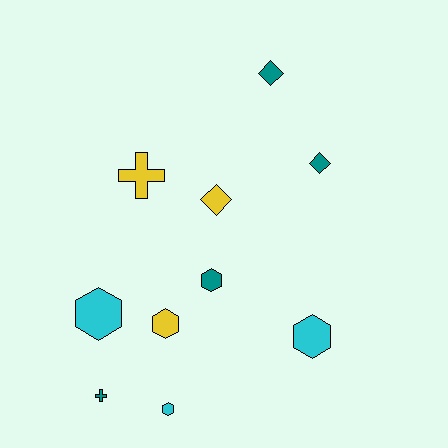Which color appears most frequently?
Teal, with 4 objects.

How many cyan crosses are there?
There are no cyan crosses.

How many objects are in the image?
There are 10 objects.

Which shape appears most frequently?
Hexagon, with 5 objects.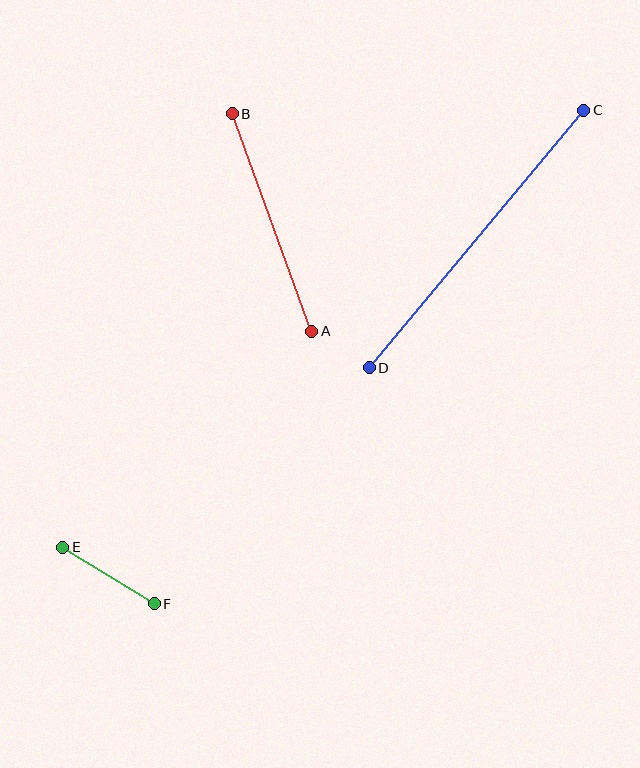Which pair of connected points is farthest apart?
Points C and D are farthest apart.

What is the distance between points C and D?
The distance is approximately 335 pixels.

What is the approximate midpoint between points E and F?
The midpoint is at approximately (108, 575) pixels.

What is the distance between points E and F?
The distance is approximately 108 pixels.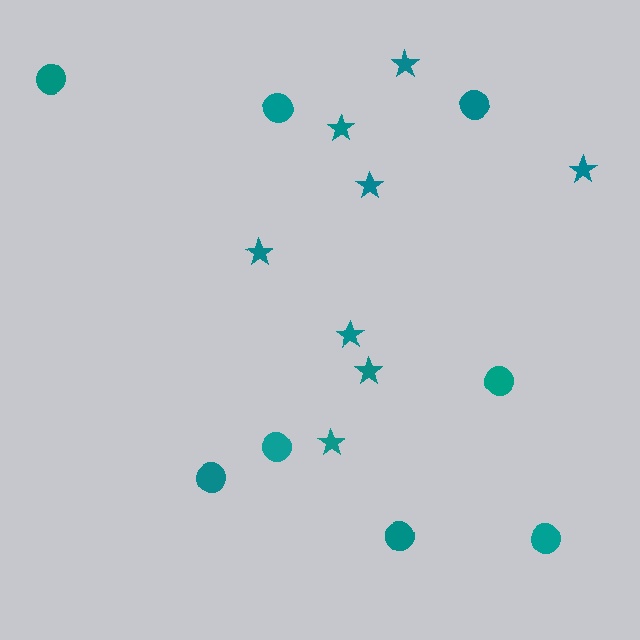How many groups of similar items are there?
There are 2 groups: one group of circles (8) and one group of stars (8).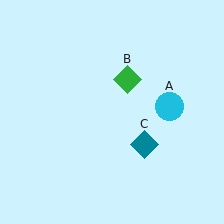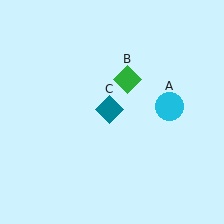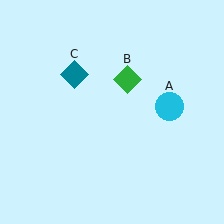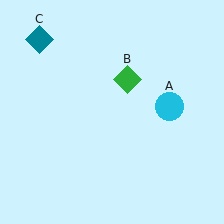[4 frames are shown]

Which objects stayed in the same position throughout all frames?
Cyan circle (object A) and green diamond (object B) remained stationary.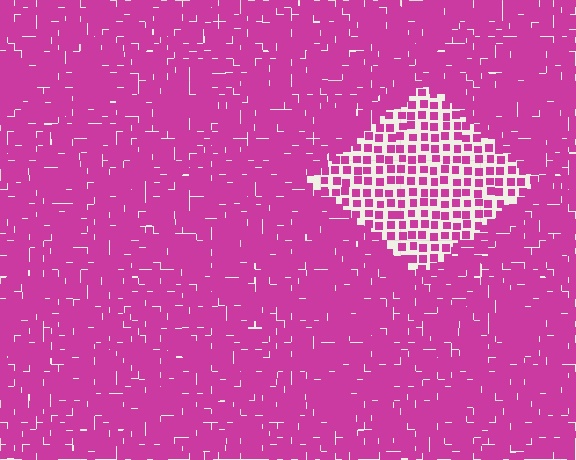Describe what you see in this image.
The image contains small magenta elements arranged at two different densities. A diamond-shaped region is visible where the elements are less densely packed than the surrounding area.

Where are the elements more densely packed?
The elements are more densely packed outside the diamond boundary.